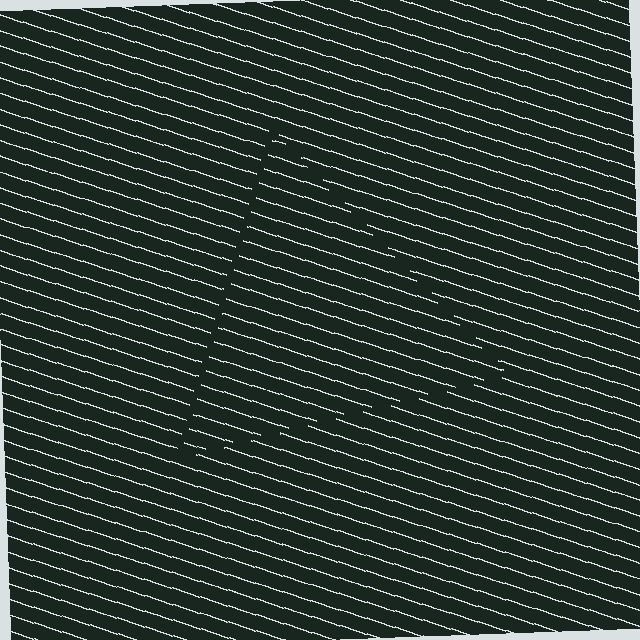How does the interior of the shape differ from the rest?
The interior of the shape contains the same grating, shifted by half a period — the contour is defined by the phase discontinuity where line-ends from the inner and outer gratings abut.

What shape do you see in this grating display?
An illusory triangle. The interior of the shape contains the same grating, shifted by half a period — the contour is defined by the phase discontinuity where line-ends from the inner and outer gratings abut.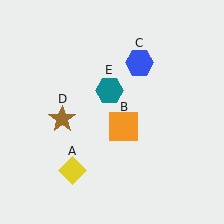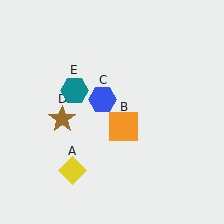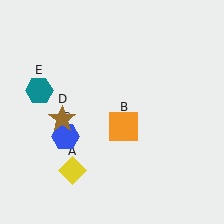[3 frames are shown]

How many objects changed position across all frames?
2 objects changed position: blue hexagon (object C), teal hexagon (object E).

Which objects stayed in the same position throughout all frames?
Yellow diamond (object A) and orange square (object B) and brown star (object D) remained stationary.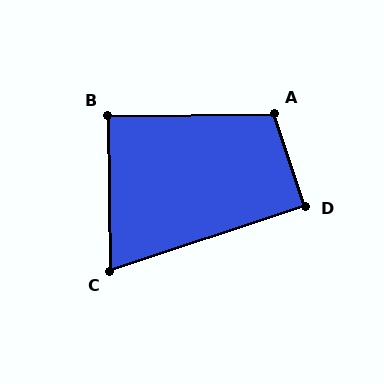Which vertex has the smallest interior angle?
C, at approximately 72 degrees.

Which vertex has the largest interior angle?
A, at approximately 108 degrees.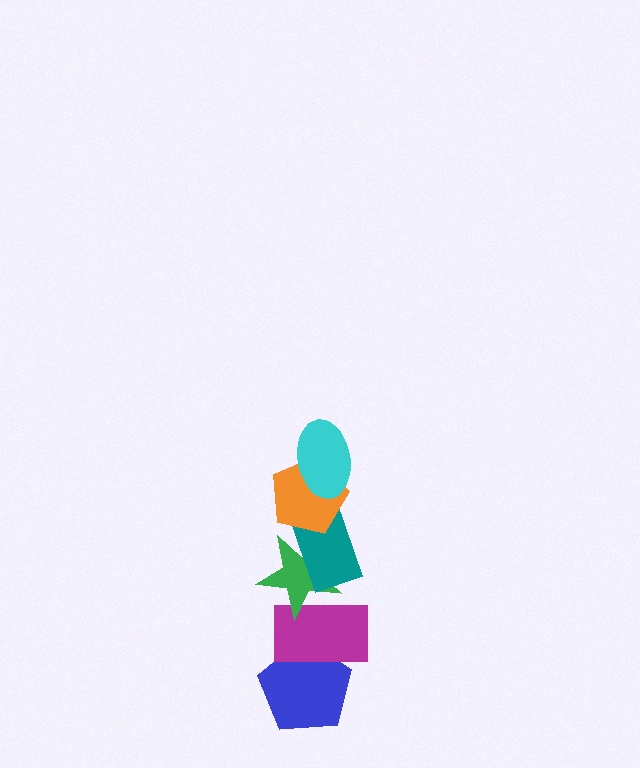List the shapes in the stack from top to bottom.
From top to bottom: the cyan ellipse, the orange pentagon, the teal rectangle, the green star, the magenta rectangle, the blue pentagon.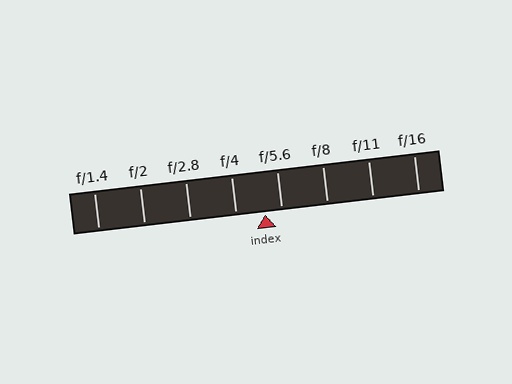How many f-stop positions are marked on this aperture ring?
There are 8 f-stop positions marked.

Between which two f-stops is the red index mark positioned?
The index mark is between f/4 and f/5.6.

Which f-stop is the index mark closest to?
The index mark is closest to f/5.6.